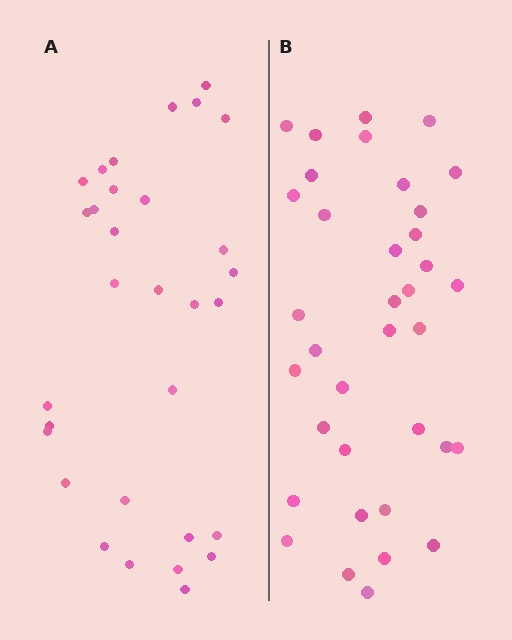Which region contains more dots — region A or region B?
Region B (the right region) has more dots.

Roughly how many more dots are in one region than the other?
Region B has about 5 more dots than region A.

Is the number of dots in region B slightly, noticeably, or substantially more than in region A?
Region B has only slightly more — the two regions are fairly close. The ratio is roughly 1.2 to 1.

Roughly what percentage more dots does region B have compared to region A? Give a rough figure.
About 15% more.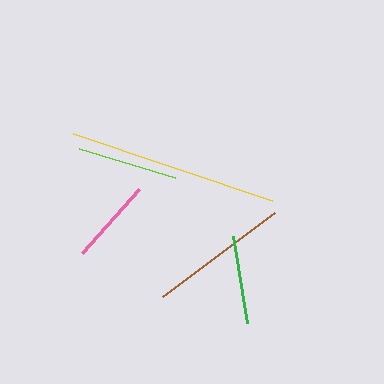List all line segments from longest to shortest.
From longest to shortest: yellow, brown, lime, green, pink.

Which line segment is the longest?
The yellow line is the longest at approximately 210 pixels.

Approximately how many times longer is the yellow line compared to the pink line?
The yellow line is approximately 2.5 times the length of the pink line.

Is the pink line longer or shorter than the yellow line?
The yellow line is longer than the pink line.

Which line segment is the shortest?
The pink line is the shortest at approximately 86 pixels.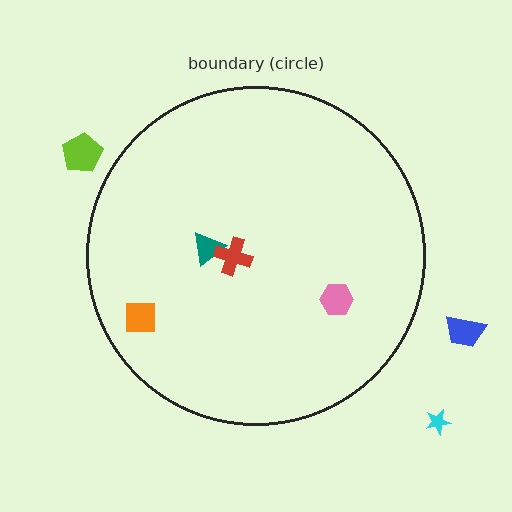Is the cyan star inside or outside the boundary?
Outside.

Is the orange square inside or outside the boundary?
Inside.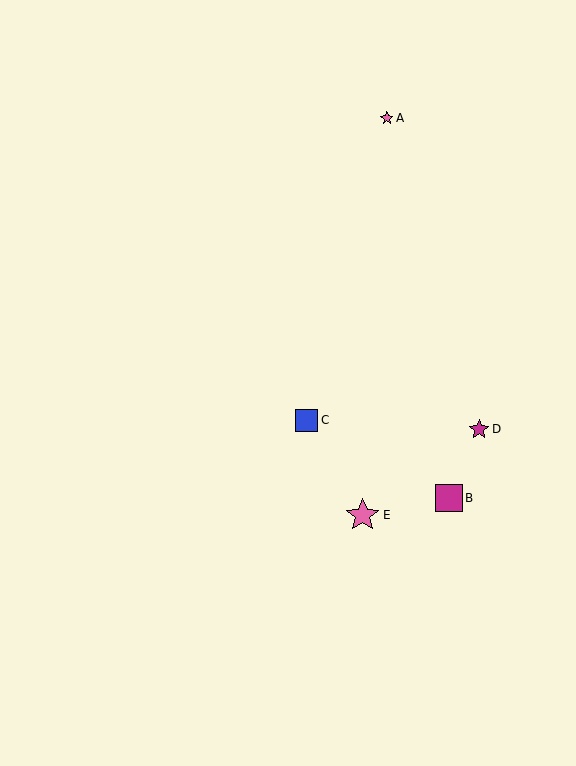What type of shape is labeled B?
Shape B is a magenta square.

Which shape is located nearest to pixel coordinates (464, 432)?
The magenta star (labeled D) at (479, 429) is nearest to that location.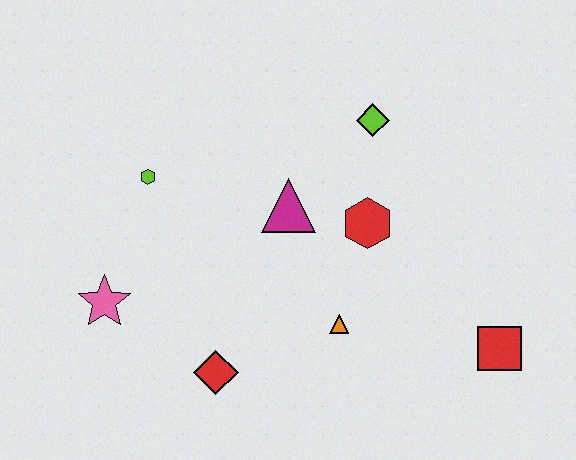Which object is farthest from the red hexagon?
The pink star is farthest from the red hexagon.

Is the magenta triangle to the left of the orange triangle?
Yes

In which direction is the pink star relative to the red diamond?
The pink star is to the left of the red diamond.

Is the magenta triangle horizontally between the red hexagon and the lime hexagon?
Yes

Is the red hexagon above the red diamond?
Yes